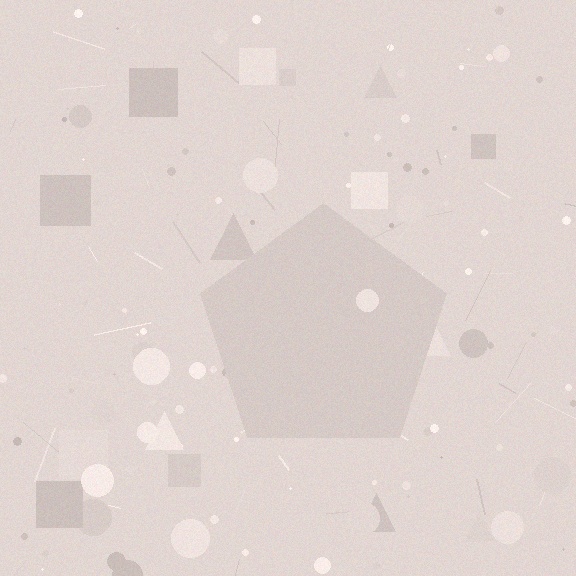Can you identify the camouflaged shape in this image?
The camouflaged shape is a pentagon.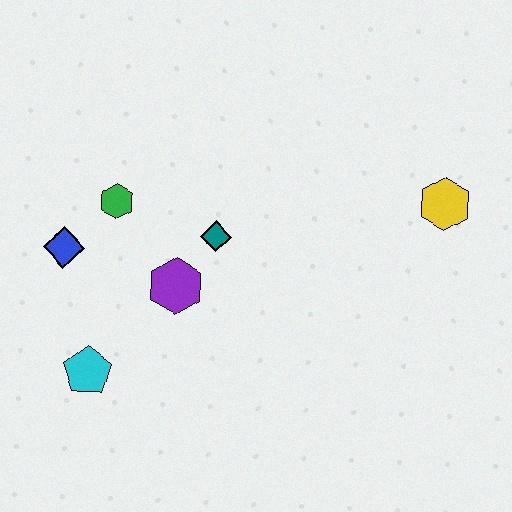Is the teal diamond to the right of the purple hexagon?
Yes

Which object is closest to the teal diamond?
The purple hexagon is closest to the teal diamond.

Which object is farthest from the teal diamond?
The yellow hexagon is farthest from the teal diamond.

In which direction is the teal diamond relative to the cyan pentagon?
The teal diamond is above the cyan pentagon.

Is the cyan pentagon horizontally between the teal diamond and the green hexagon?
No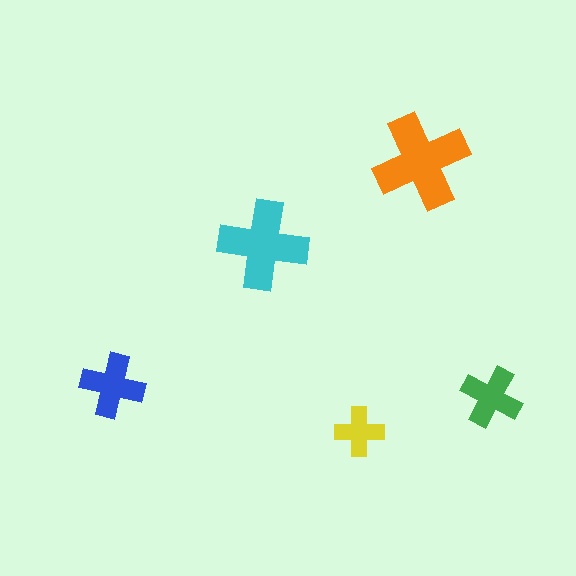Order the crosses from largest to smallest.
the orange one, the cyan one, the blue one, the green one, the yellow one.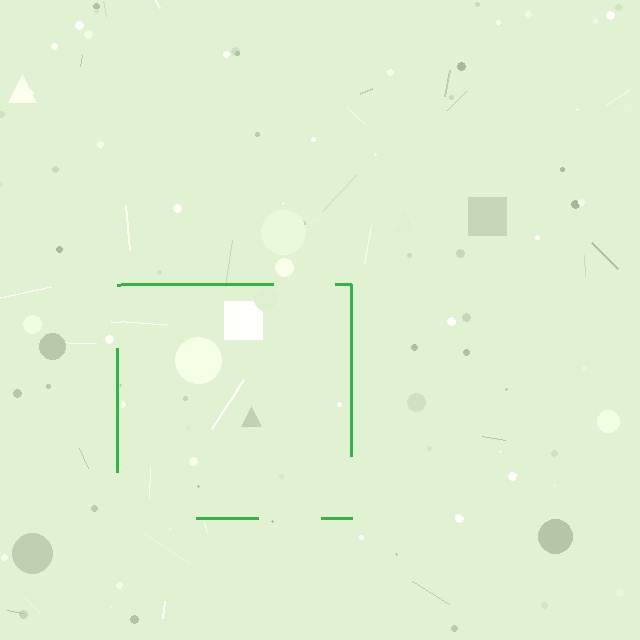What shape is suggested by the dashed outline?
The dashed outline suggests a square.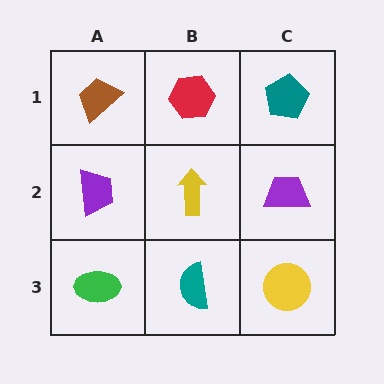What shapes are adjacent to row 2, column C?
A teal pentagon (row 1, column C), a yellow circle (row 3, column C), a yellow arrow (row 2, column B).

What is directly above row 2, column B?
A red hexagon.